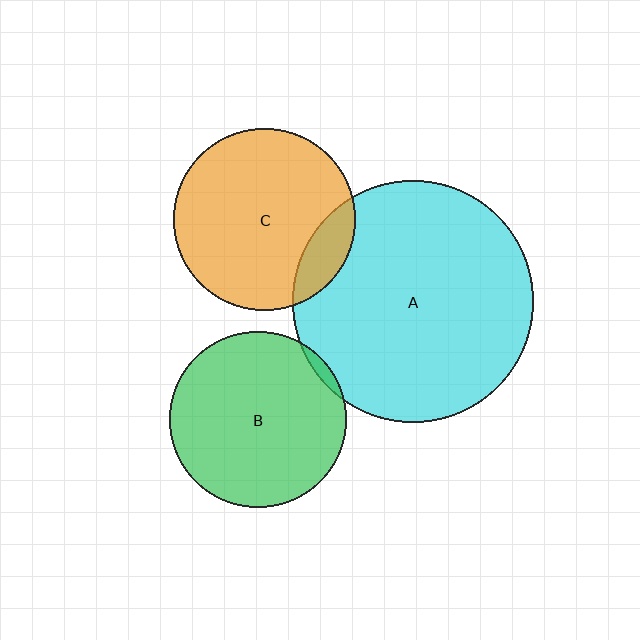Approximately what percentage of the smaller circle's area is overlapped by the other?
Approximately 15%.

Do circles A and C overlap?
Yes.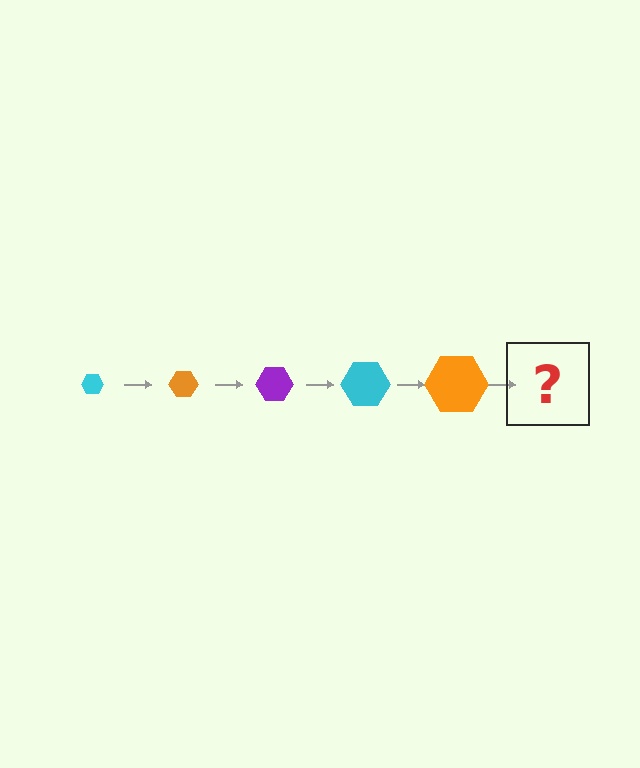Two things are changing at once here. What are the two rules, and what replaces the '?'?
The two rules are that the hexagon grows larger each step and the color cycles through cyan, orange, and purple. The '?' should be a purple hexagon, larger than the previous one.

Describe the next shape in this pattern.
It should be a purple hexagon, larger than the previous one.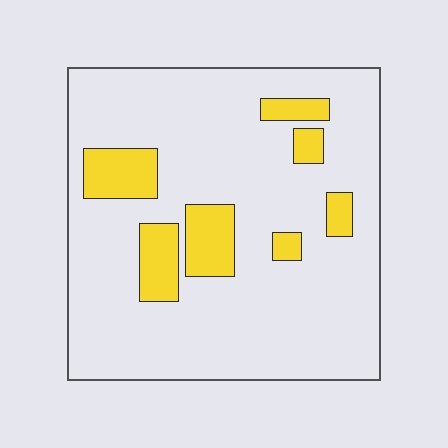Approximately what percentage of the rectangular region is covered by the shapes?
Approximately 15%.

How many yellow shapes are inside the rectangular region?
7.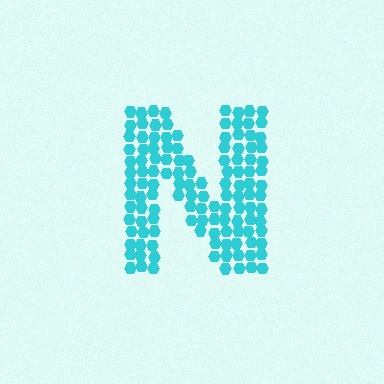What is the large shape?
The large shape is the letter N.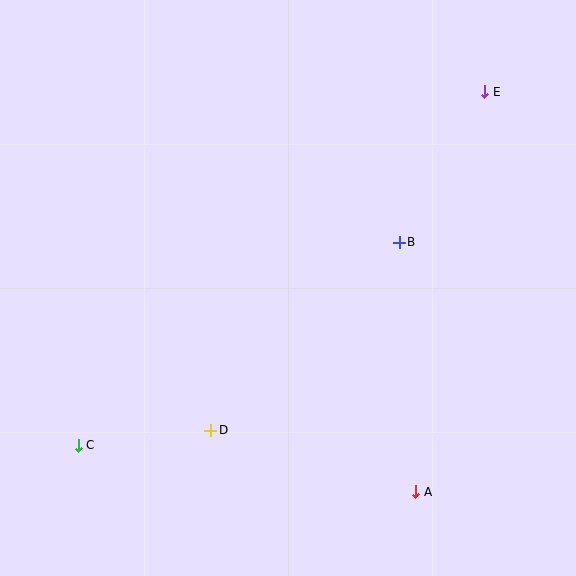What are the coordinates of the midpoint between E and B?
The midpoint between E and B is at (442, 167).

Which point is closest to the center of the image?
Point B at (399, 242) is closest to the center.